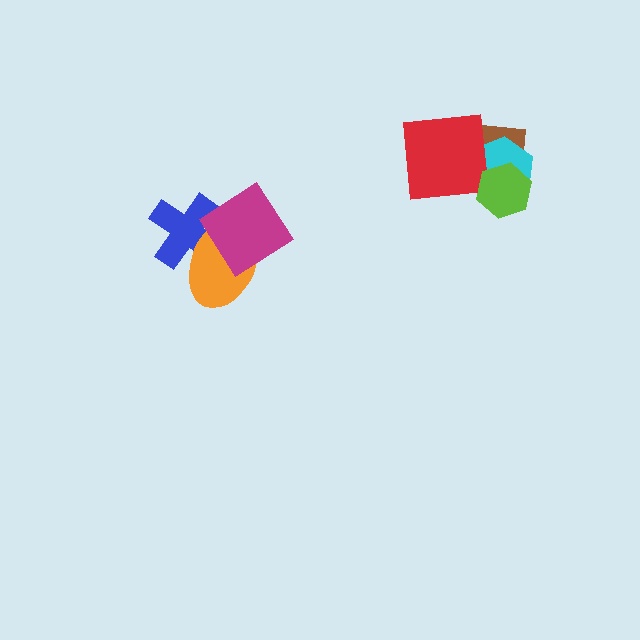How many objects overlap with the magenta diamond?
2 objects overlap with the magenta diamond.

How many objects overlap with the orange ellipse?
2 objects overlap with the orange ellipse.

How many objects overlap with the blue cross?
2 objects overlap with the blue cross.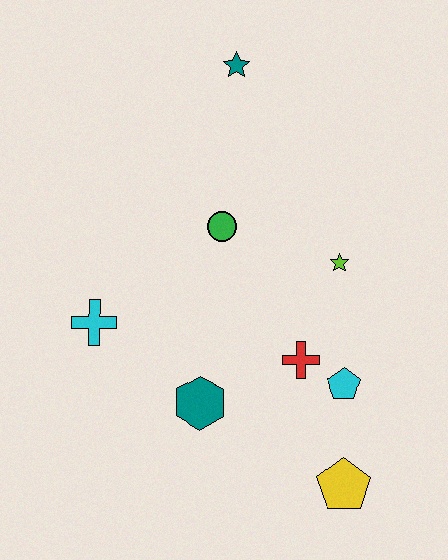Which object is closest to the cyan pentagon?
The red cross is closest to the cyan pentagon.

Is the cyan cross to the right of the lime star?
No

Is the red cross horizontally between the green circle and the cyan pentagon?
Yes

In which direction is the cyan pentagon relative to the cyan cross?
The cyan pentagon is to the right of the cyan cross.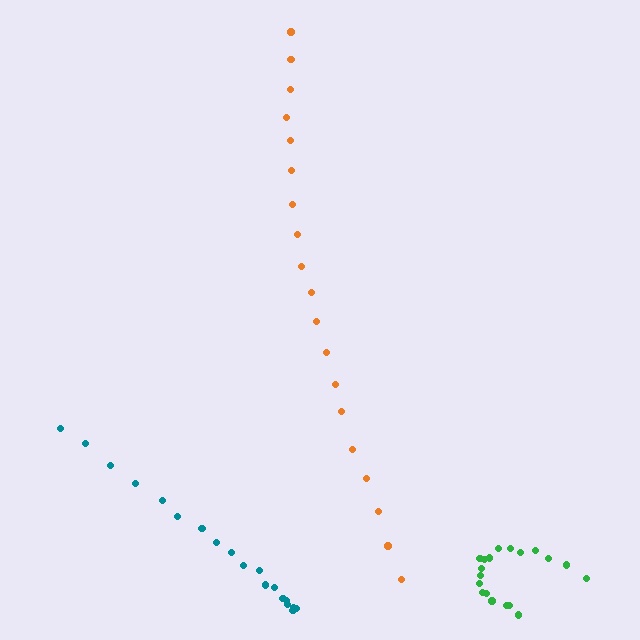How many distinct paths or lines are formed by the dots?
There are 3 distinct paths.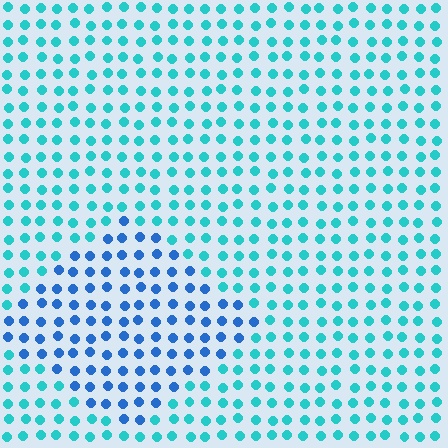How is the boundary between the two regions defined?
The boundary is defined purely by a slight shift in hue (about 36 degrees). Spacing, size, and orientation are identical on both sides.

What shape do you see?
I see a diamond.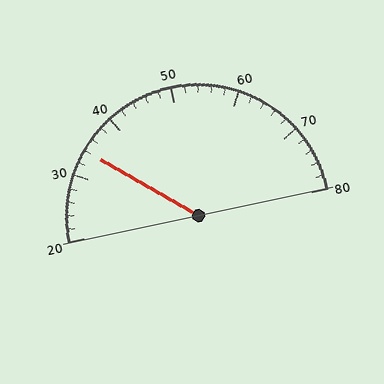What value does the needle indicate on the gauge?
The needle indicates approximately 34.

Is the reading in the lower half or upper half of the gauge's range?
The reading is in the lower half of the range (20 to 80).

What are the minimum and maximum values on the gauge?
The gauge ranges from 20 to 80.